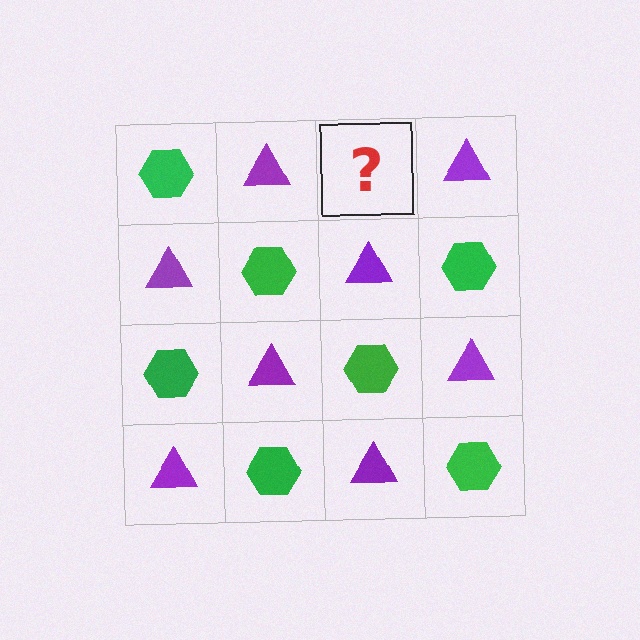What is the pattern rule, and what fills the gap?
The rule is that it alternates green hexagon and purple triangle in a checkerboard pattern. The gap should be filled with a green hexagon.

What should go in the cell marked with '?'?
The missing cell should contain a green hexagon.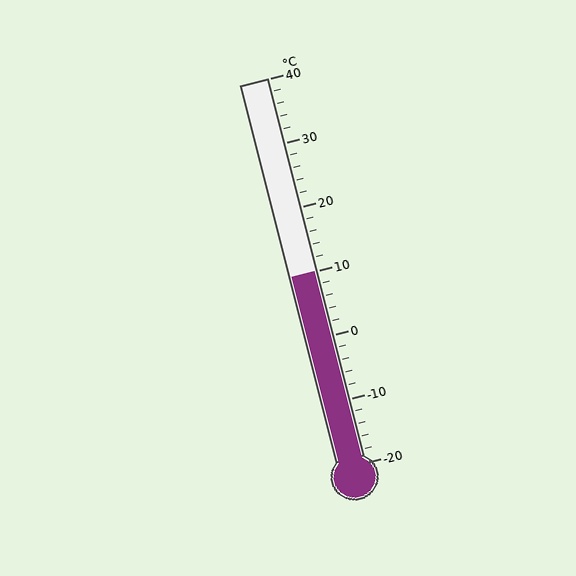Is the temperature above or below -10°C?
The temperature is above -10°C.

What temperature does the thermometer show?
The thermometer shows approximately 10°C.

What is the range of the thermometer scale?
The thermometer scale ranges from -20°C to 40°C.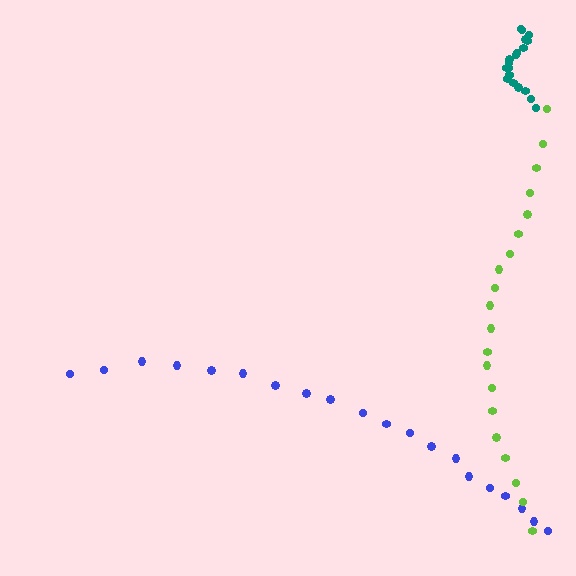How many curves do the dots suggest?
There are 3 distinct paths.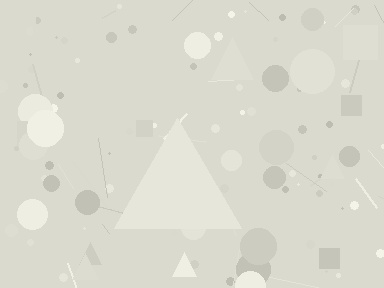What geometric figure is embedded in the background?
A triangle is embedded in the background.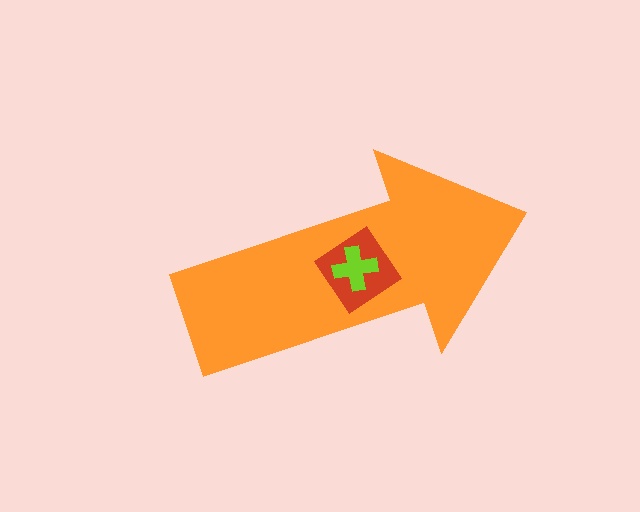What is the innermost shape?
The lime cross.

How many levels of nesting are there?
3.